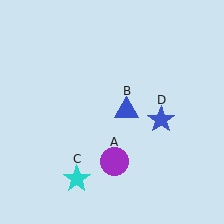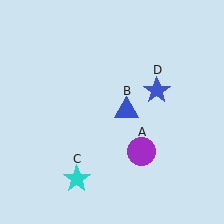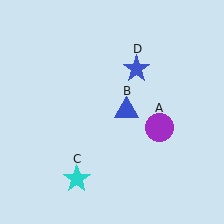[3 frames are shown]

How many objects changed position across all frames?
2 objects changed position: purple circle (object A), blue star (object D).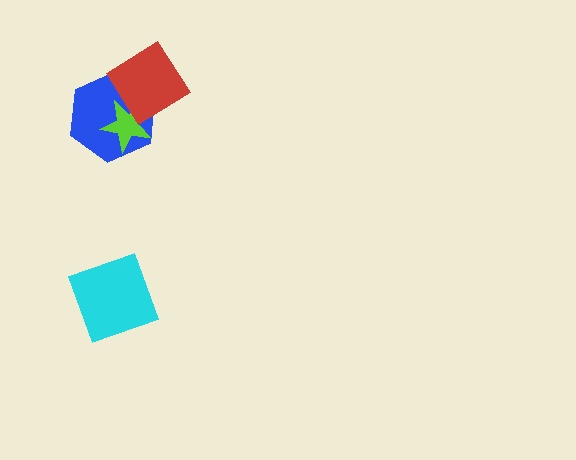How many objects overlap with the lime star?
2 objects overlap with the lime star.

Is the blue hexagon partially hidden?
Yes, it is partially covered by another shape.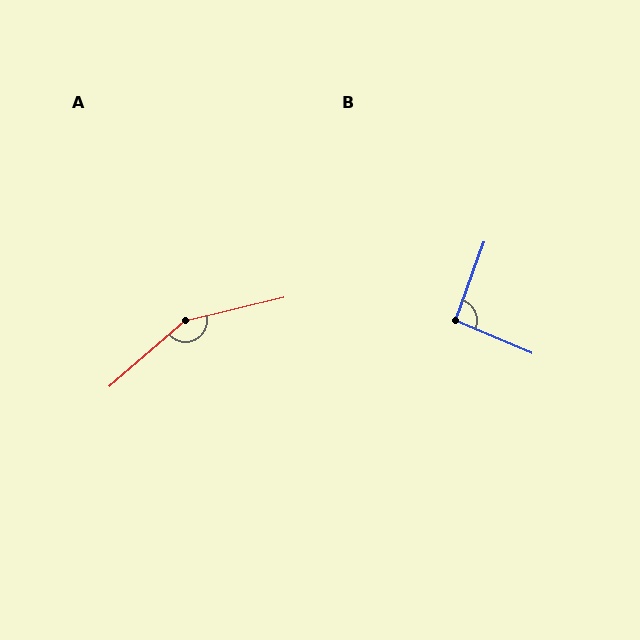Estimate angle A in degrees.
Approximately 152 degrees.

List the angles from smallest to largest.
B (93°), A (152°).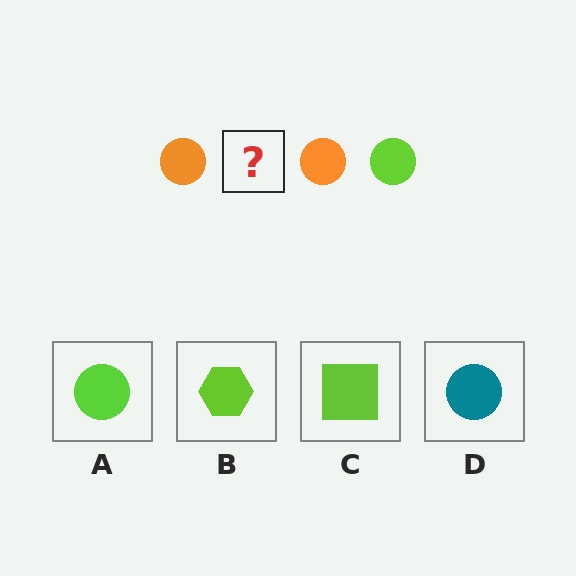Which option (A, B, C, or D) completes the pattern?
A.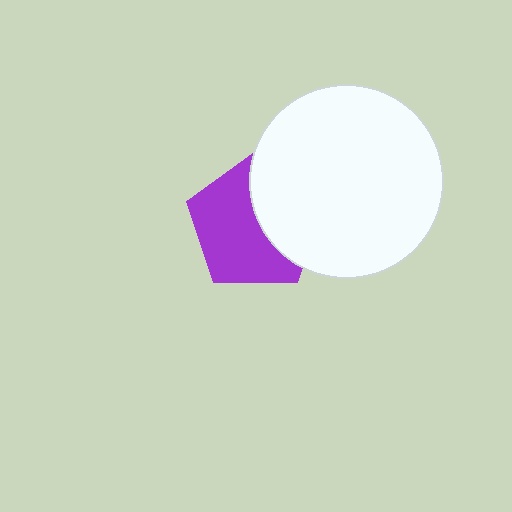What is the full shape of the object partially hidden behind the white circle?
The partially hidden object is a purple pentagon.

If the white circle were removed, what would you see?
You would see the complete purple pentagon.